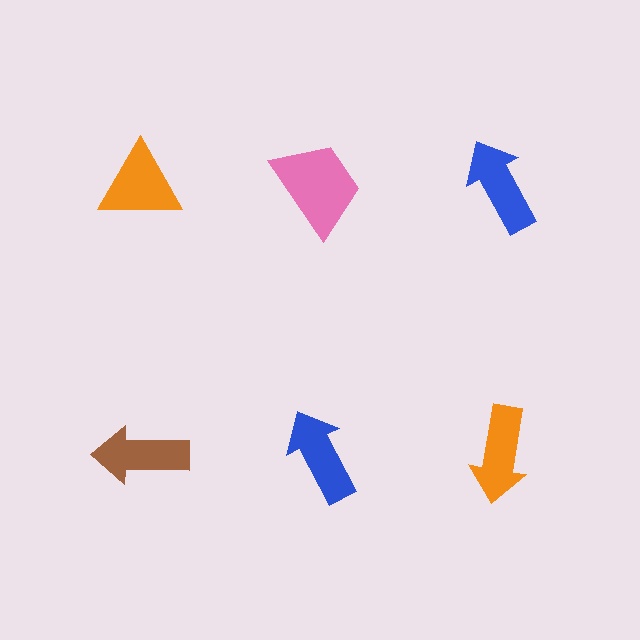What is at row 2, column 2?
A blue arrow.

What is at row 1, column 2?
A pink trapezoid.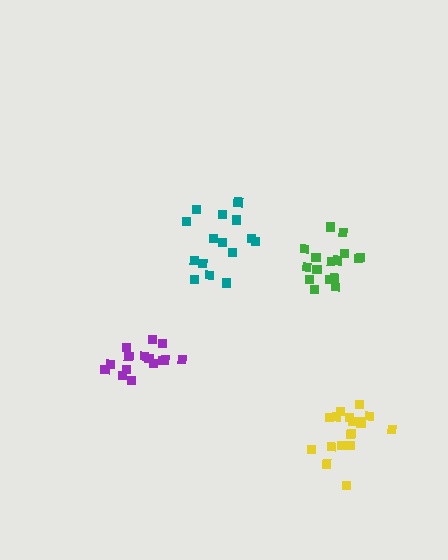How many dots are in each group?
Group 1: 16 dots, Group 2: 15 dots, Group 3: 18 dots, Group 4: 15 dots (64 total).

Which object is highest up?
The teal cluster is topmost.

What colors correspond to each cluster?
The clusters are colored: green, teal, yellow, purple.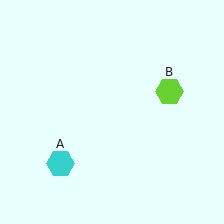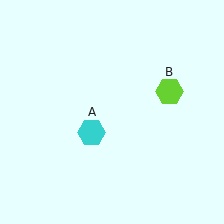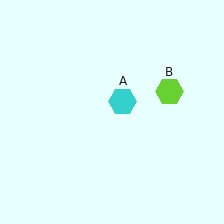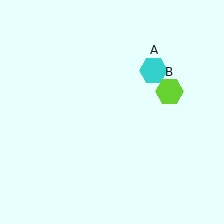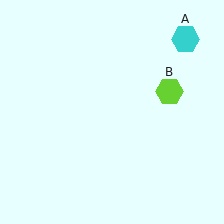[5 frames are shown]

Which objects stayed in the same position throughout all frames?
Lime hexagon (object B) remained stationary.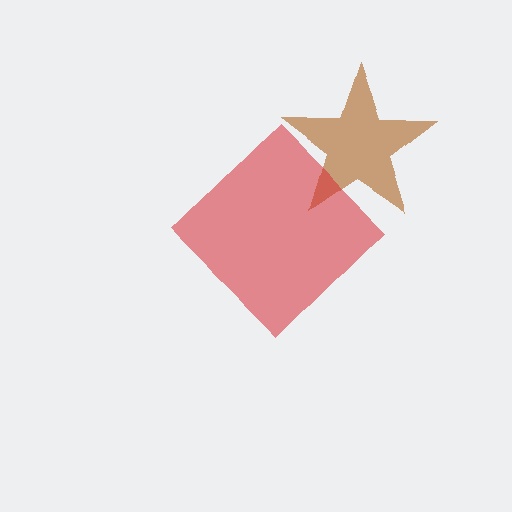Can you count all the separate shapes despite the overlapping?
Yes, there are 2 separate shapes.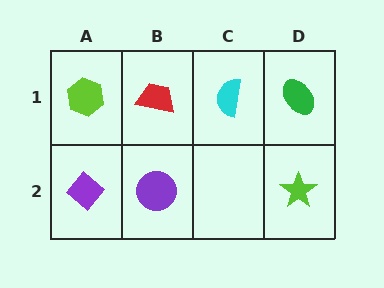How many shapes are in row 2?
3 shapes.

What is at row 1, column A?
A lime hexagon.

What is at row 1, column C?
A cyan semicircle.